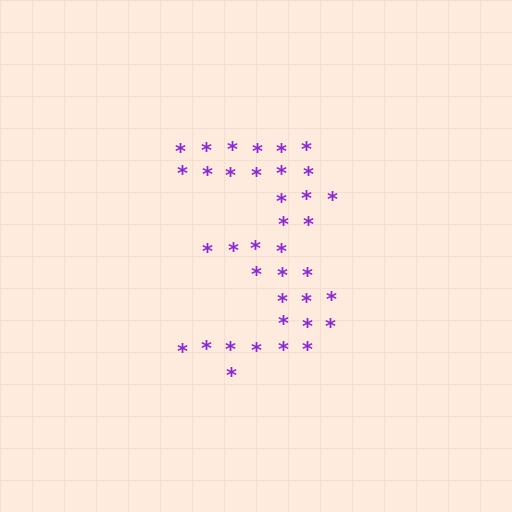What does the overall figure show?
The overall figure shows the digit 3.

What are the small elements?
The small elements are asterisks.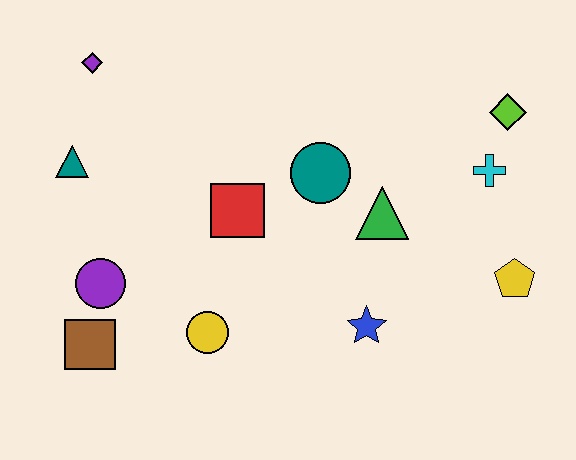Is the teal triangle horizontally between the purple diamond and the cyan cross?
No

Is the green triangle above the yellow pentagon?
Yes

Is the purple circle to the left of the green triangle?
Yes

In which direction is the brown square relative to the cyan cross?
The brown square is to the left of the cyan cross.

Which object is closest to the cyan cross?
The lime diamond is closest to the cyan cross.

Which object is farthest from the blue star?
The purple diamond is farthest from the blue star.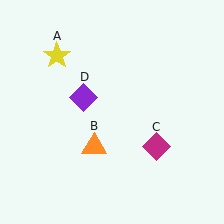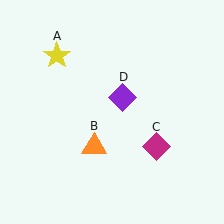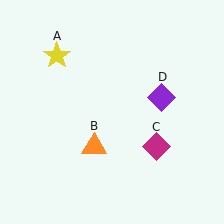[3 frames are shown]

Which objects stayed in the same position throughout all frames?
Yellow star (object A) and orange triangle (object B) and magenta diamond (object C) remained stationary.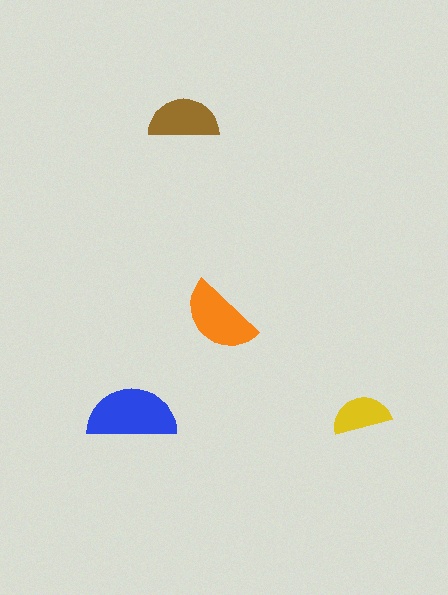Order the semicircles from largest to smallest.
the blue one, the orange one, the brown one, the yellow one.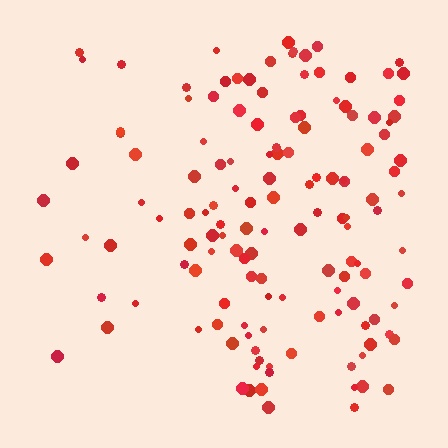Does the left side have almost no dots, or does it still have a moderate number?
Still a moderate number, just noticeably fewer than the right.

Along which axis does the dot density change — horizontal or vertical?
Horizontal.